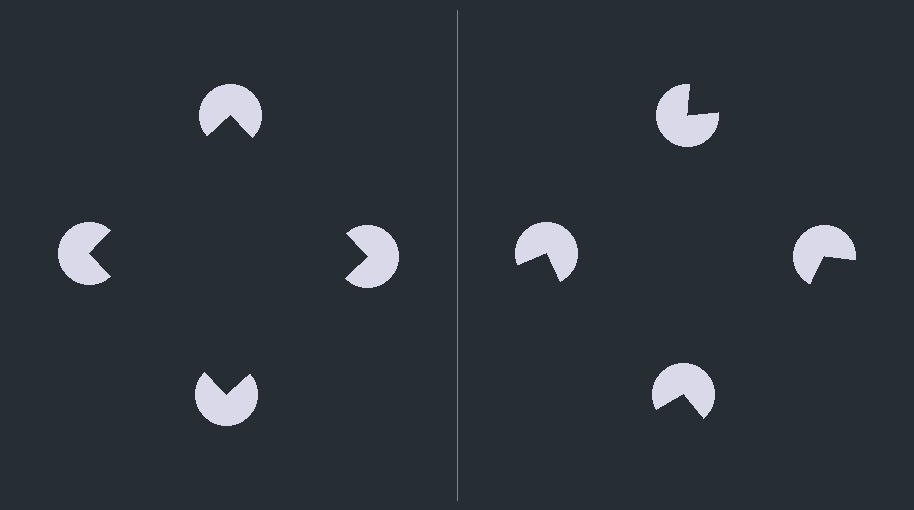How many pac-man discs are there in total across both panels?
8 — 4 on each side.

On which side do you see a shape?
An illusory square appears on the left side. On the right side the wedge cuts are rotated, so no coherent shape forms.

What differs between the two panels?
The pac-man discs are positioned identically on both sides; only the wedge orientations differ. On the left they align to a square; on the right they are misaligned.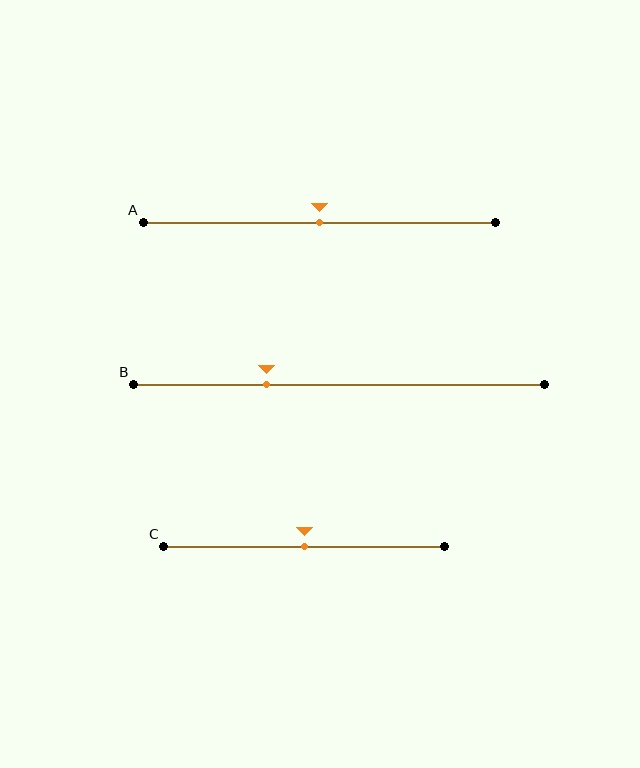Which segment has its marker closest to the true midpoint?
Segment A has its marker closest to the true midpoint.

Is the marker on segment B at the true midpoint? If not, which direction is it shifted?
No, the marker on segment B is shifted to the left by about 18% of the segment length.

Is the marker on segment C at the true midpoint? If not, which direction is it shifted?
Yes, the marker on segment C is at the true midpoint.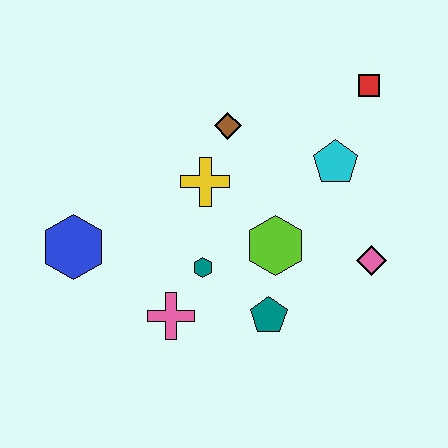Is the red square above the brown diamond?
Yes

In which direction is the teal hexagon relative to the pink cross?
The teal hexagon is above the pink cross.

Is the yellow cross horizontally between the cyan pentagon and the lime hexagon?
No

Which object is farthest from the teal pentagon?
The red square is farthest from the teal pentagon.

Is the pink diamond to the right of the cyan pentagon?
Yes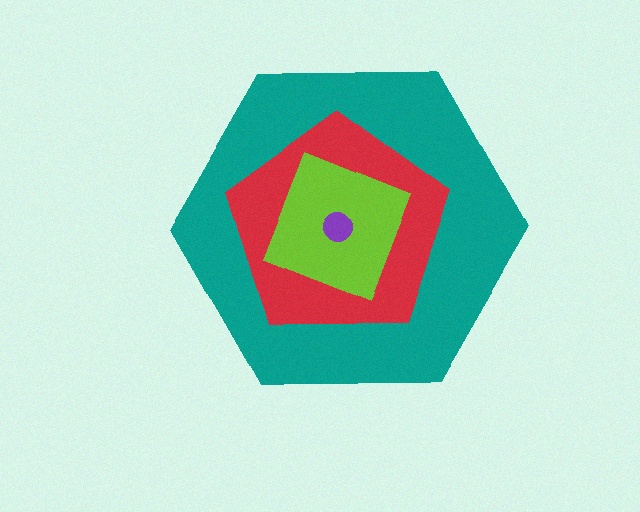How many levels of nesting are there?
4.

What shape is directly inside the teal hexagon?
The red pentagon.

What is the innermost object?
The purple circle.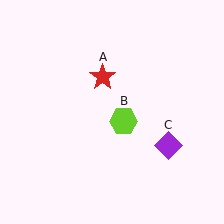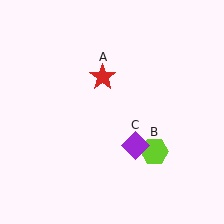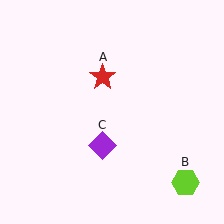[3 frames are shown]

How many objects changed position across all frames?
2 objects changed position: lime hexagon (object B), purple diamond (object C).